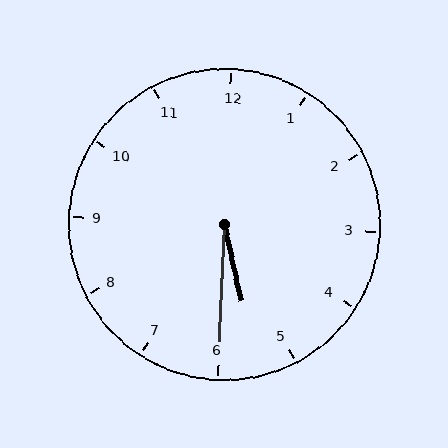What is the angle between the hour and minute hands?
Approximately 15 degrees.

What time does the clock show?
5:30.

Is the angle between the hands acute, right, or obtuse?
It is acute.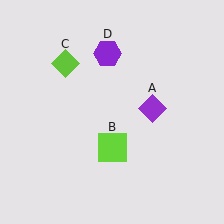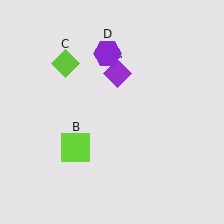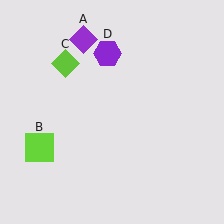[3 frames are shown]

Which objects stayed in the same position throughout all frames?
Lime diamond (object C) and purple hexagon (object D) remained stationary.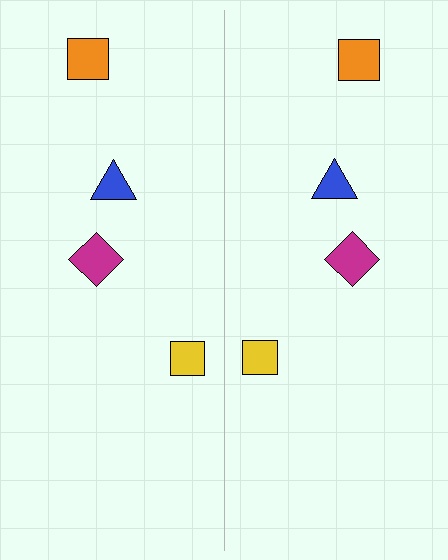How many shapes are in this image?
There are 8 shapes in this image.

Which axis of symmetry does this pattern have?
The pattern has a vertical axis of symmetry running through the center of the image.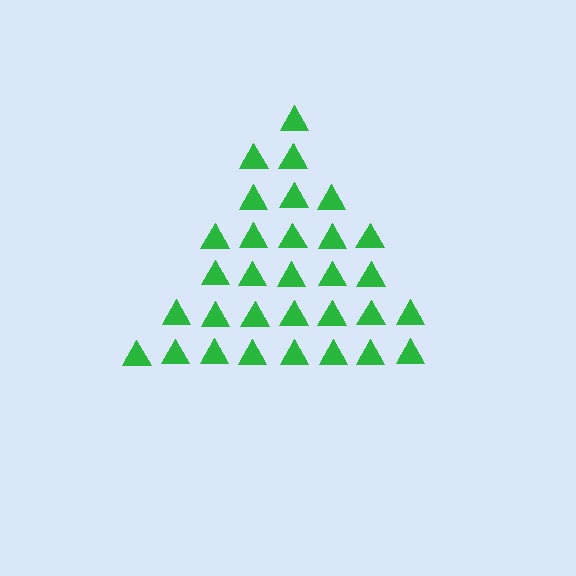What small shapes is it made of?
It is made of small triangles.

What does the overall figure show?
The overall figure shows a triangle.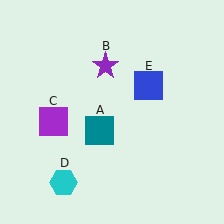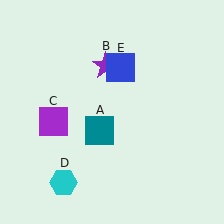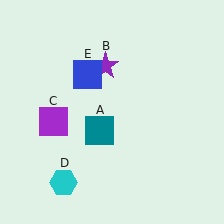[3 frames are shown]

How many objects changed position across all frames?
1 object changed position: blue square (object E).